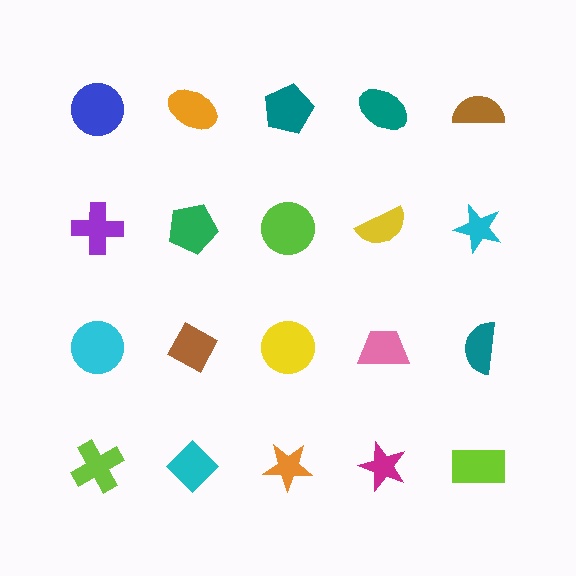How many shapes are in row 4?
5 shapes.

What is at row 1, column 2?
An orange ellipse.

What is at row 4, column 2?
A cyan diamond.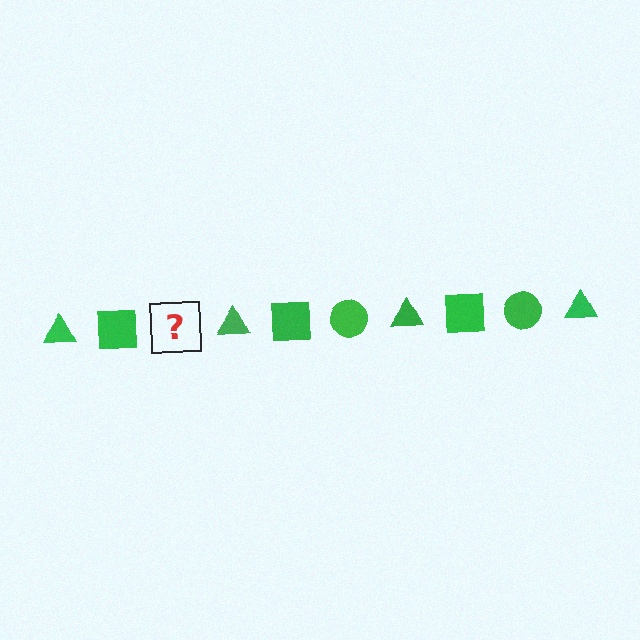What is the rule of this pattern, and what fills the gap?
The rule is that the pattern cycles through triangle, square, circle shapes in green. The gap should be filled with a green circle.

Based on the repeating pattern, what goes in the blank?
The blank should be a green circle.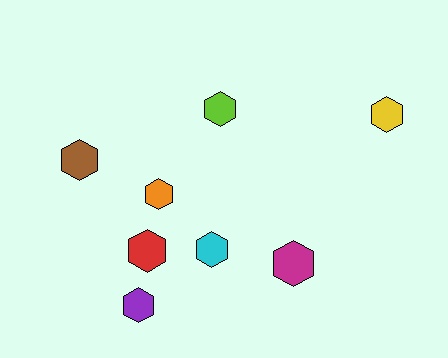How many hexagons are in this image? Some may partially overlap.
There are 8 hexagons.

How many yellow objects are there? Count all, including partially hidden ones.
There is 1 yellow object.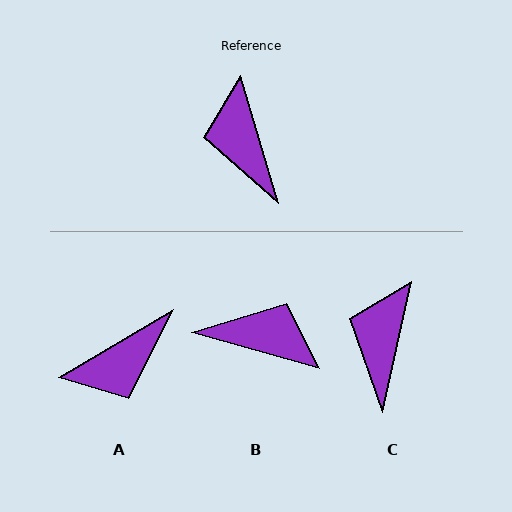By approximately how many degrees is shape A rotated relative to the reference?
Approximately 104 degrees counter-clockwise.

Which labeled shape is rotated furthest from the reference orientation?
B, about 122 degrees away.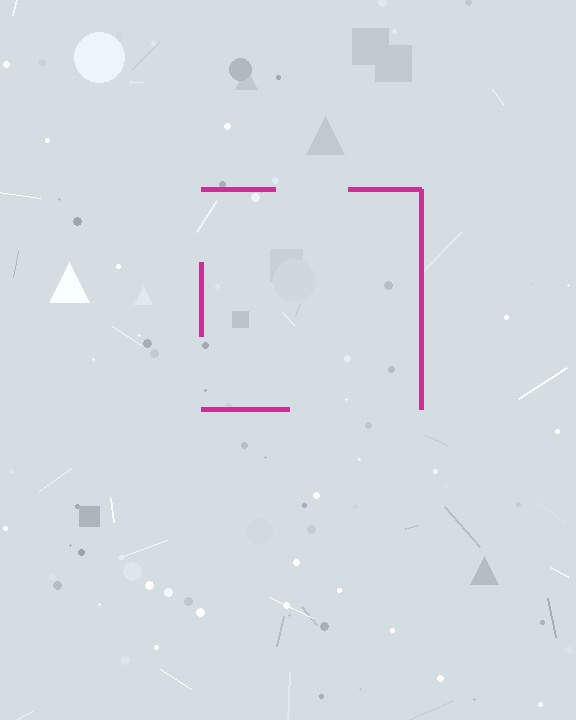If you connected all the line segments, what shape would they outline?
They would outline a square.